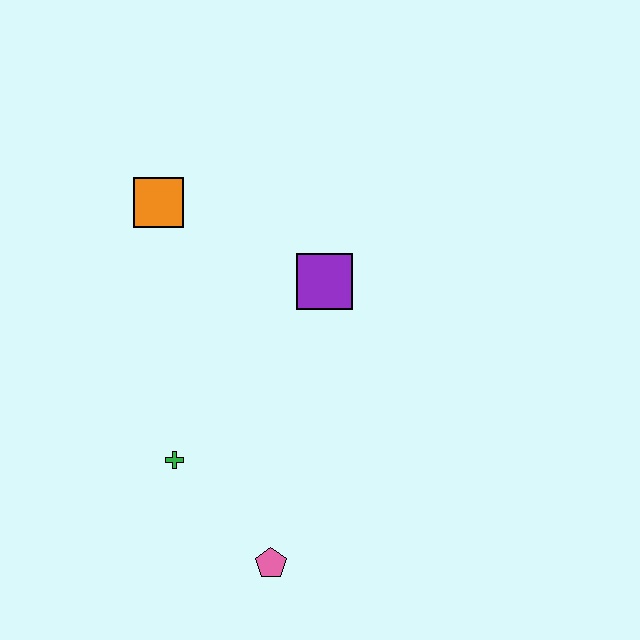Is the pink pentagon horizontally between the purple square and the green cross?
Yes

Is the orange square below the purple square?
No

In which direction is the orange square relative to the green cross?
The orange square is above the green cross.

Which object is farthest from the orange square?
The pink pentagon is farthest from the orange square.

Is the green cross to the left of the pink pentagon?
Yes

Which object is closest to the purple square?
The orange square is closest to the purple square.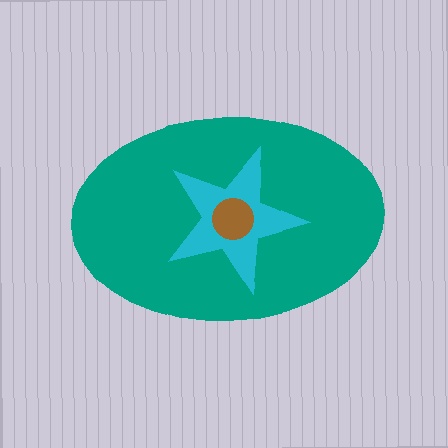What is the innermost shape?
The brown circle.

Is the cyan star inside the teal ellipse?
Yes.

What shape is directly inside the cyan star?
The brown circle.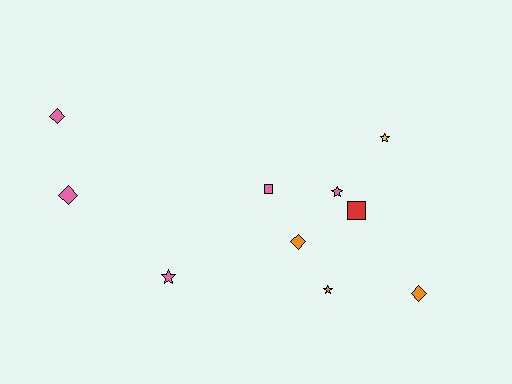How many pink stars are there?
There are 2 pink stars.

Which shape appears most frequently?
Star, with 4 objects.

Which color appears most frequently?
Pink, with 5 objects.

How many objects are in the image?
There are 10 objects.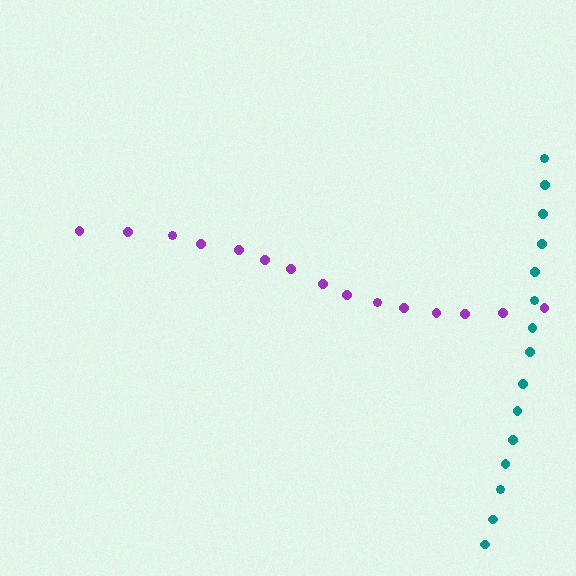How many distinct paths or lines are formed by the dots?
There are 2 distinct paths.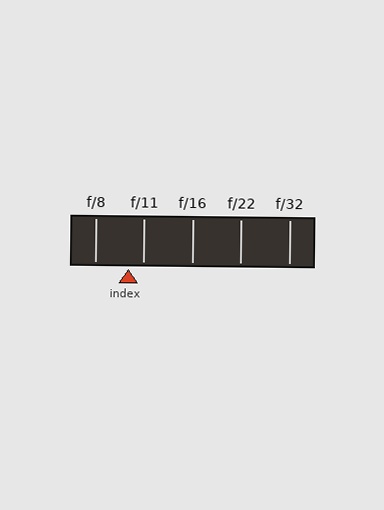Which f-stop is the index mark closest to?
The index mark is closest to f/11.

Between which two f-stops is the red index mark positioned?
The index mark is between f/8 and f/11.